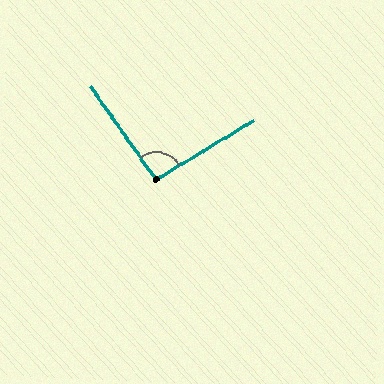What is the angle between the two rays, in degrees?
Approximately 94 degrees.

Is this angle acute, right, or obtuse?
It is approximately a right angle.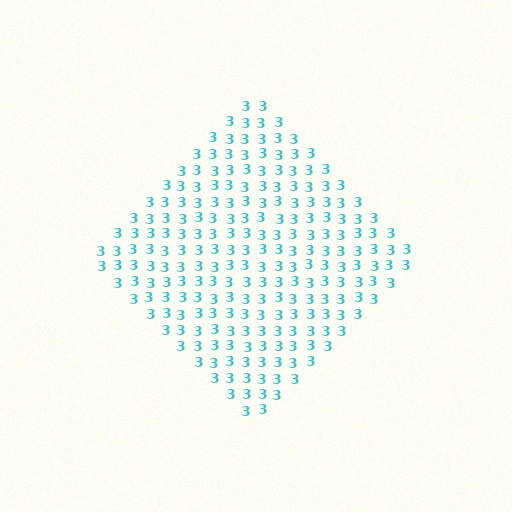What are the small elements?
The small elements are digit 3's.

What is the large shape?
The large shape is a diamond.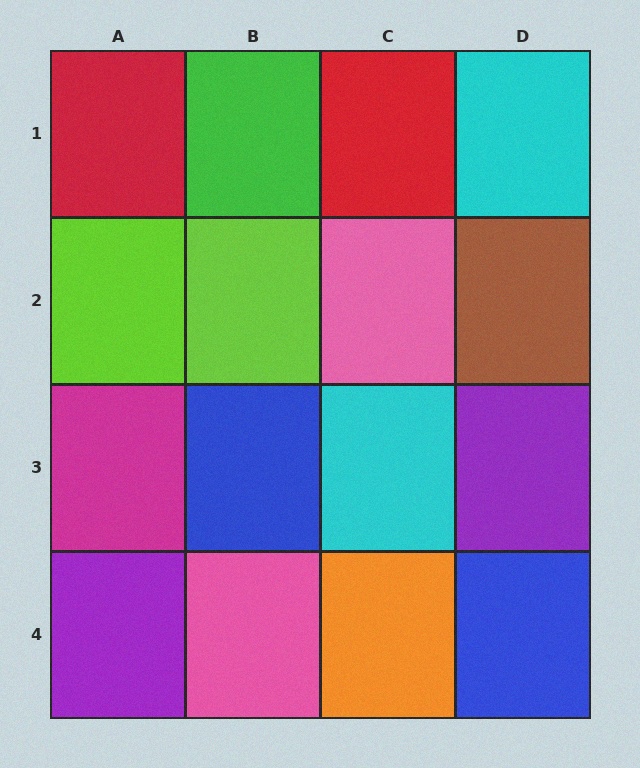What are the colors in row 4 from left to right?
Purple, pink, orange, blue.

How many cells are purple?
2 cells are purple.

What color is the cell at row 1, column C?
Red.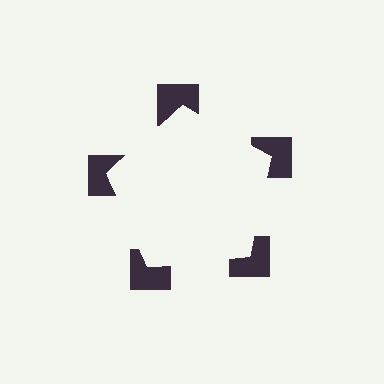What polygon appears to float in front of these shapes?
An illusory pentagon — its edges are inferred from the aligned wedge cuts in the notched squares, not physically drawn.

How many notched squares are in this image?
There are 5 — one at each vertex of the illusory pentagon.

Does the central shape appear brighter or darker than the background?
It typically appears slightly brighter than the background, even though no actual brightness change is drawn.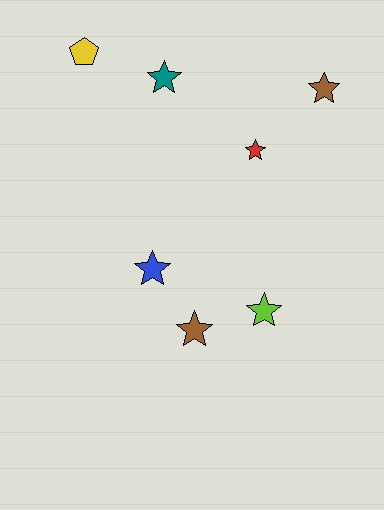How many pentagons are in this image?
There is 1 pentagon.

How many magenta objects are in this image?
There are no magenta objects.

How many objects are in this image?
There are 7 objects.